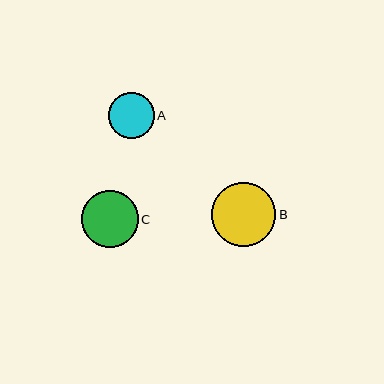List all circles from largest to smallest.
From largest to smallest: B, C, A.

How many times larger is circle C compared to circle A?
Circle C is approximately 1.3 times the size of circle A.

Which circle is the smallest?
Circle A is the smallest with a size of approximately 45 pixels.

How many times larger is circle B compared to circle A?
Circle B is approximately 1.4 times the size of circle A.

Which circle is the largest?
Circle B is the largest with a size of approximately 64 pixels.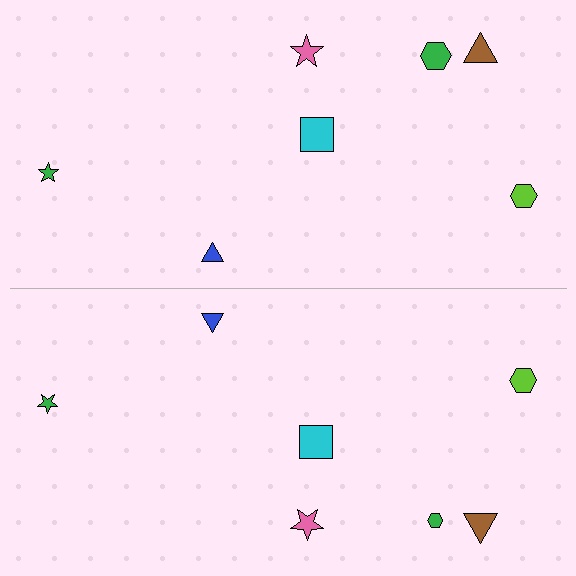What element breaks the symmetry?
The green hexagon on the bottom side has a different size than its mirror counterpart.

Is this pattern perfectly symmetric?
No, the pattern is not perfectly symmetric. The green hexagon on the bottom side has a different size than its mirror counterpart.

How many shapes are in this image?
There are 14 shapes in this image.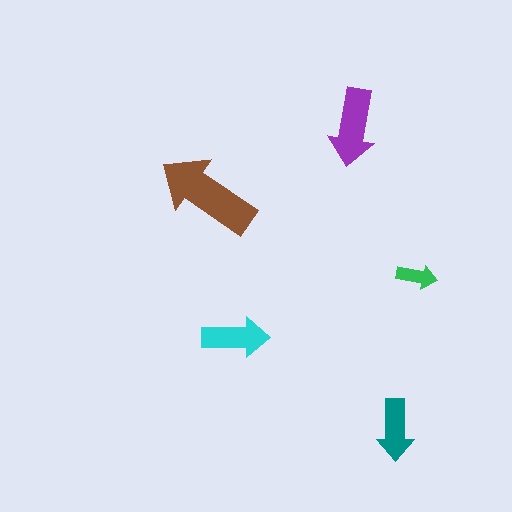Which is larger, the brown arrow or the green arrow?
The brown one.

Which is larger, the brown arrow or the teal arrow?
The brown one.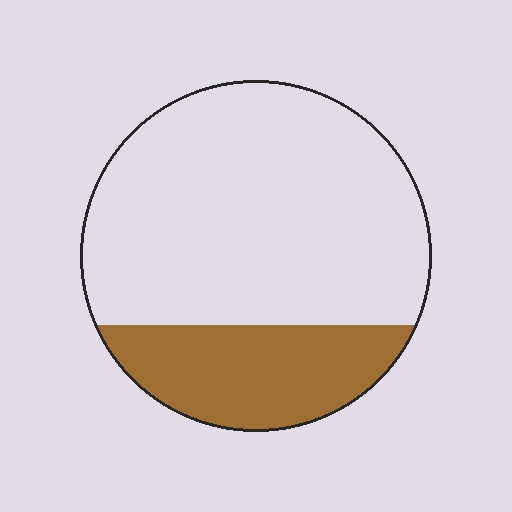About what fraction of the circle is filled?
About one quarter (1/4).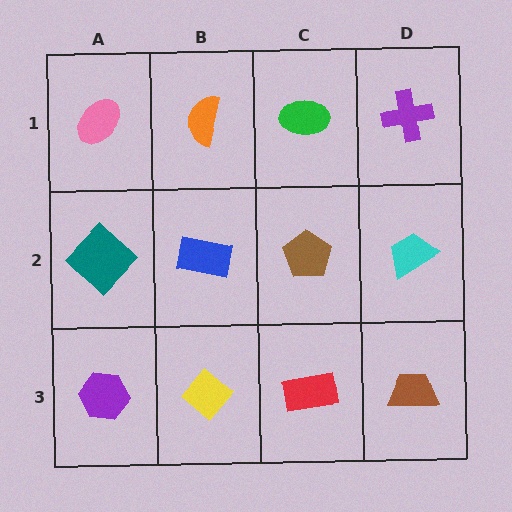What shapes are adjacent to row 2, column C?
A green ellipse (row 1, column C), a red rectangle (row 3, column C), a blue rectangle (row 2, column B), a cyan trapezoid (row 2, column D).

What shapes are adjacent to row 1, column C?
A brown pentagon (row 2, column C), an orange semicircle (row 1, column B), a purple cross (row 1, column D).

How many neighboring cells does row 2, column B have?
4.